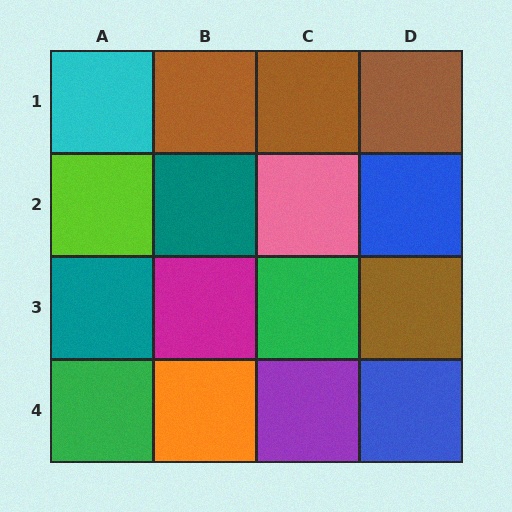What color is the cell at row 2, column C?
Pink.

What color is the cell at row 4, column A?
Green.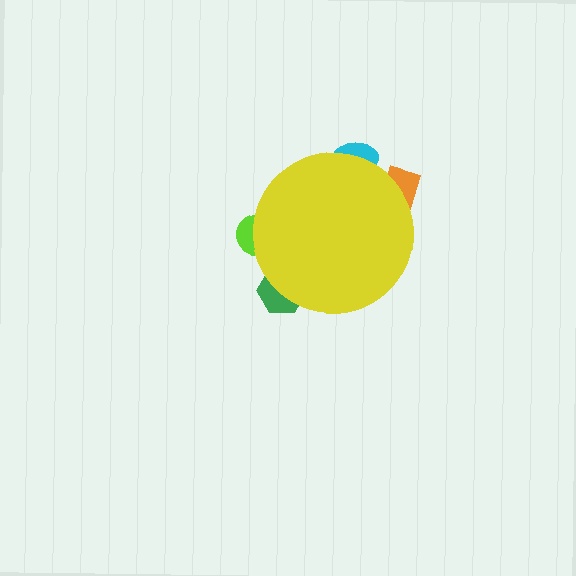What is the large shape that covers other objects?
A yellow circle.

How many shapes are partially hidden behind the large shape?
4 shapes are partially hidden.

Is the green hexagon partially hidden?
Yes, the green hexagon is partially hidden behind the yellow circle.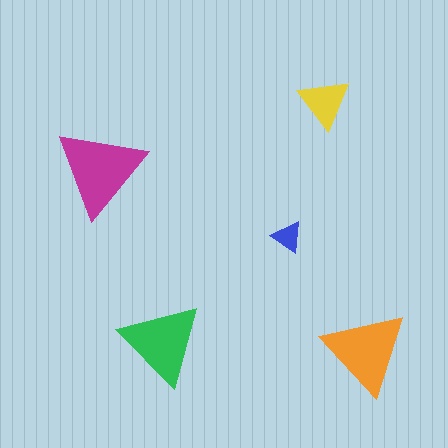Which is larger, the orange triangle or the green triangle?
The orange one.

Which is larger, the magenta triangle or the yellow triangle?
The magenta one.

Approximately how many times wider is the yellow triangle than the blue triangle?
About 1.5 times wider.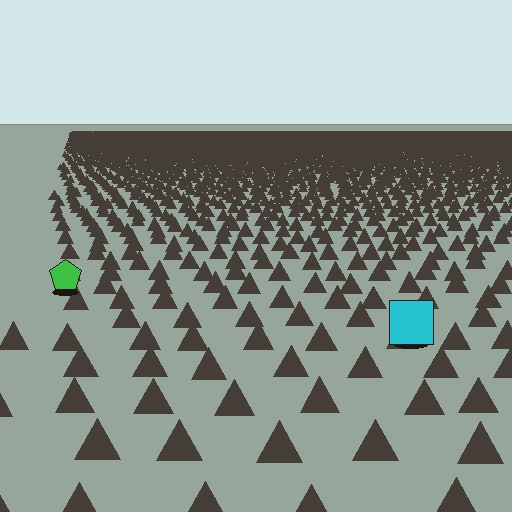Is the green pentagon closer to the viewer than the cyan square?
No. The cyan square is closer — you can tell from the texture gradient: the ground texture is coarser near it.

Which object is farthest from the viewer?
The green pentagon is farthest from the viewer. It appears smaller and the ground texture around it is denser.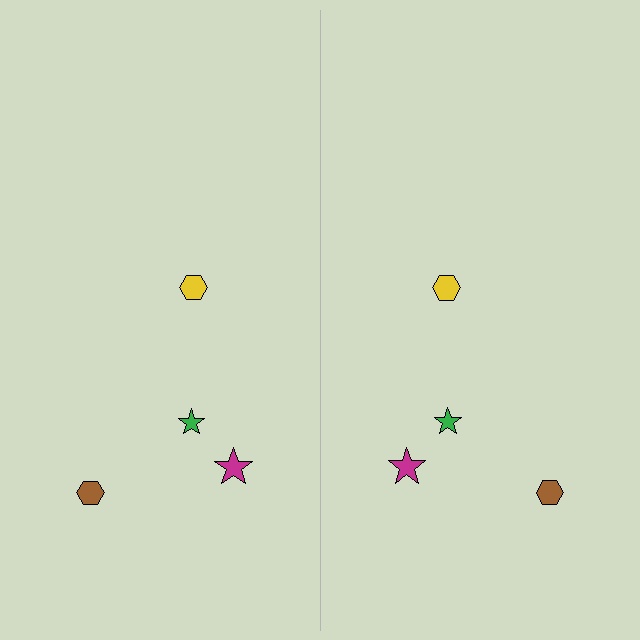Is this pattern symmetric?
Yes, this pattern has bilateral (reflection) symmetry.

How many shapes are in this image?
There are 8 shapes in this image.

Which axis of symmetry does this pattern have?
The pattern has a vertical axis of symmetry running through the center of the image.